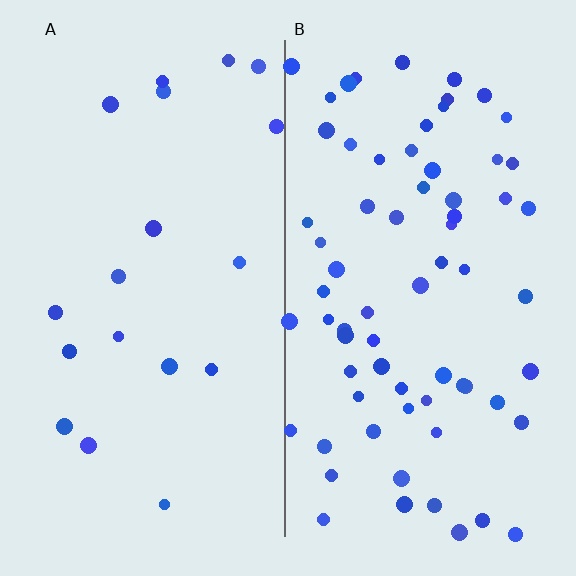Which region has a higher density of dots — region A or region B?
B (the right).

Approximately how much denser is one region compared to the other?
Approximately 3.7× — region B over region A.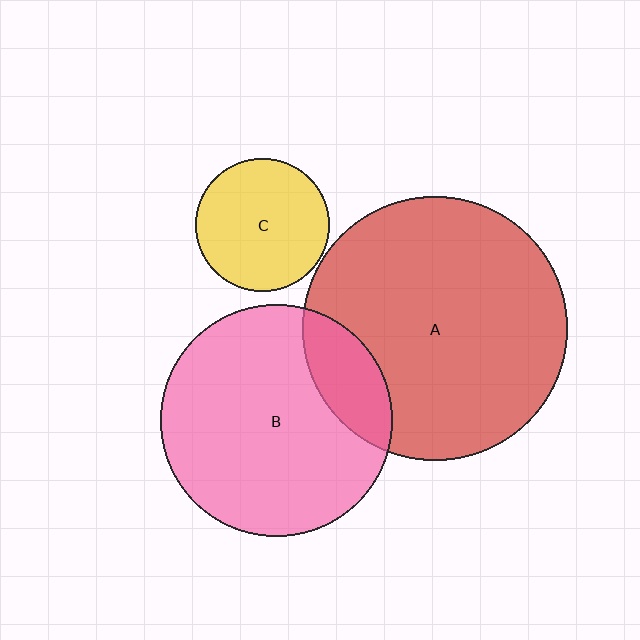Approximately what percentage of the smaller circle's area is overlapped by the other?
Approximately 20%.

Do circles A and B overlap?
Yes.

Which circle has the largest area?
Circle A (red).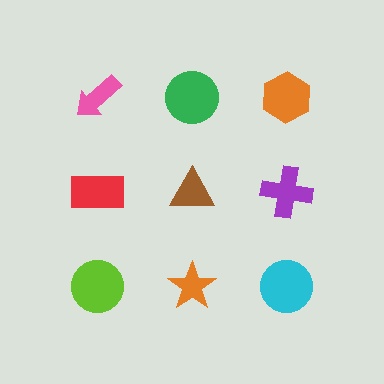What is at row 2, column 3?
A purple cross.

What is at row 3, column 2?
An orange star.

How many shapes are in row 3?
3 shapes.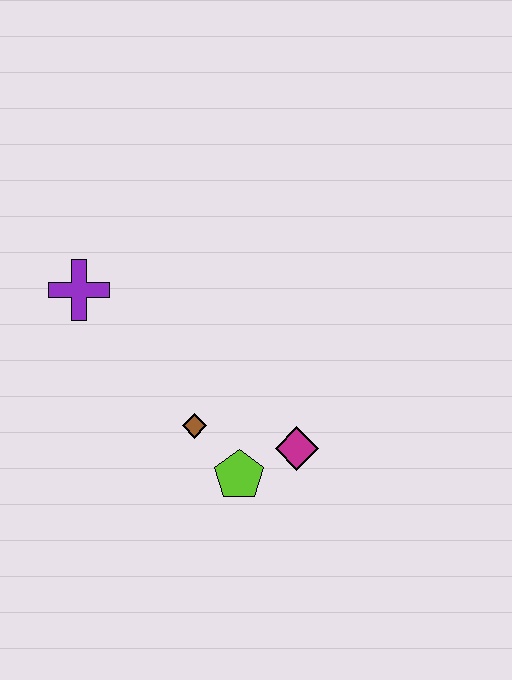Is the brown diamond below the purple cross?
Yes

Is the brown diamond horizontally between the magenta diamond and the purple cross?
Yes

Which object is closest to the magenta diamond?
The lime pentagon is closest to the magenta diamond.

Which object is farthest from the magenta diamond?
The purple cross is farthest from the magenta diamond.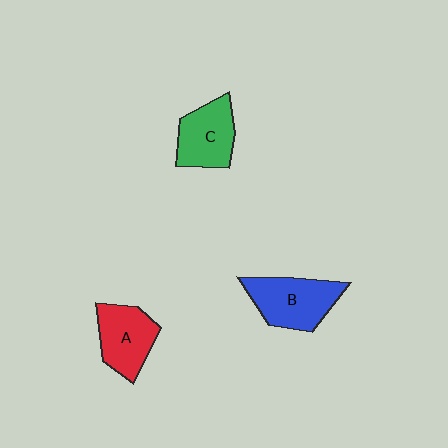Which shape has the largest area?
Shape B (blue).